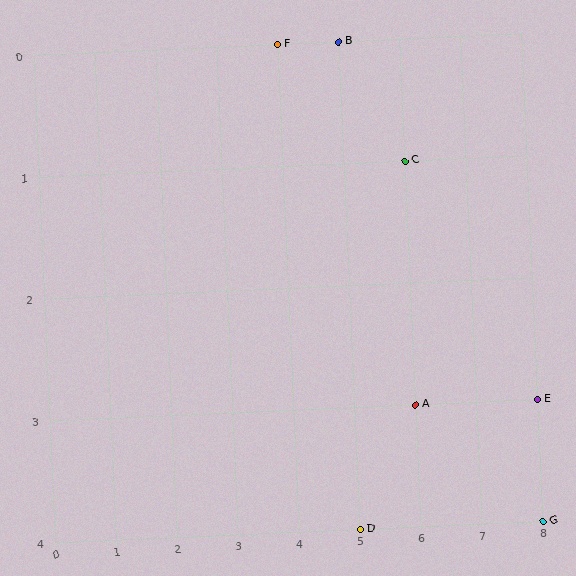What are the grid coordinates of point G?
Point G is at grid coordinates (8, 4).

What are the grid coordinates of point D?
Point D is at grid coordinates (5, 4).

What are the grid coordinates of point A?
Point A is at grid coordinates (6, 3).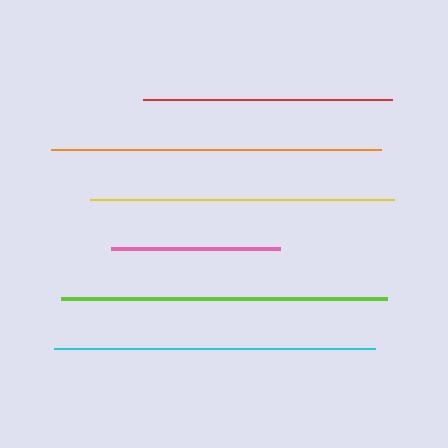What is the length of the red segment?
The red segment is approximately 249 pixels long.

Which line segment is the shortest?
The pink line is the shortest at approximately 169 pixels.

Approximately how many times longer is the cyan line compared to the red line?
The cyan line is approximately 1.3 times the length of the red line.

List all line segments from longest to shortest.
From longest to shortest: orange, lime, cyan, yellow, red, pink.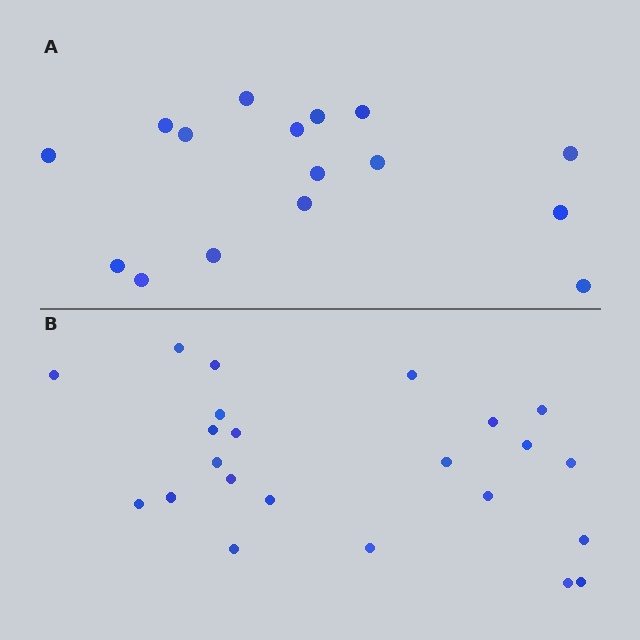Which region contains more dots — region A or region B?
Region B (the bottom region) has more dots.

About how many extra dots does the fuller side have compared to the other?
Region B has roughly 8 or so more dots than region A.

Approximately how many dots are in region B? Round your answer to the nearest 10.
About 20 dots. (The exact count is 23, which rounds to 20.)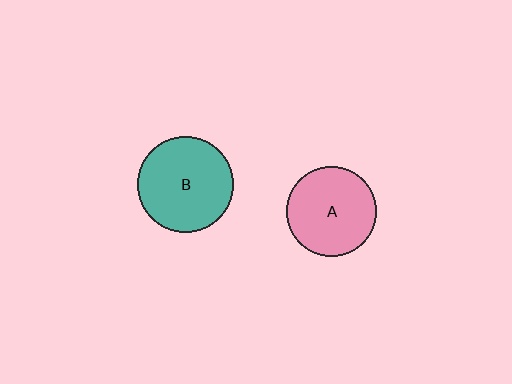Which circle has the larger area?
Circle B (teal).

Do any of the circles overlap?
No, none of the circles overlap.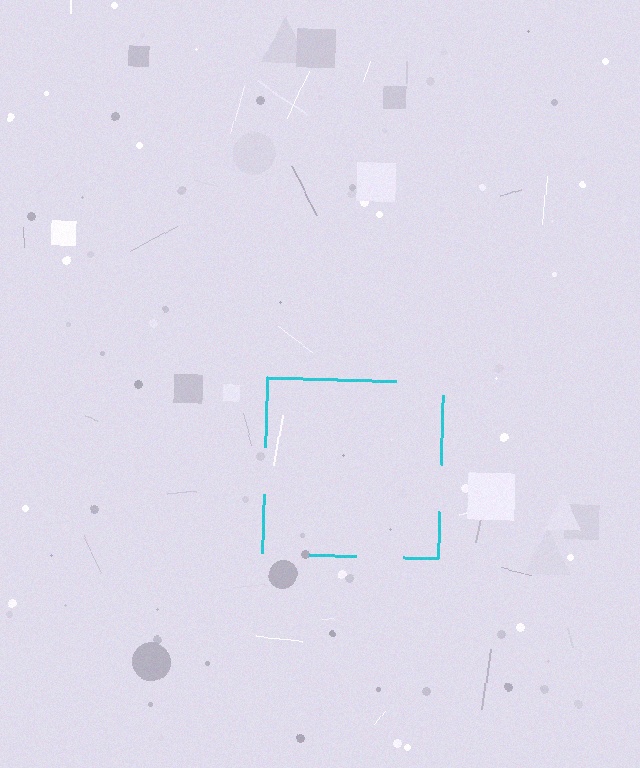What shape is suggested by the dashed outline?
The dashed outline suggests a square.